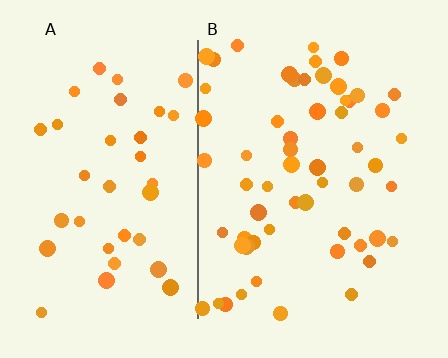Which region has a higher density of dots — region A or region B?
B (the right).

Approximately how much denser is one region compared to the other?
Approximately 1.6× — region B over region A.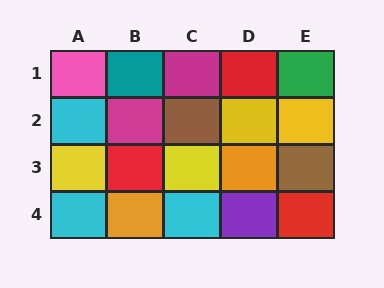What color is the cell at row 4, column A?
Cyan.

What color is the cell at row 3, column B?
Red.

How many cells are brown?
2 cells are brown.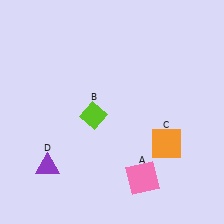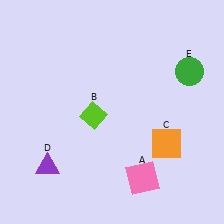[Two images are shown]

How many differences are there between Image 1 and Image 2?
There is 1 difference between the two images.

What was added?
A green circle (E) was added in Image 2.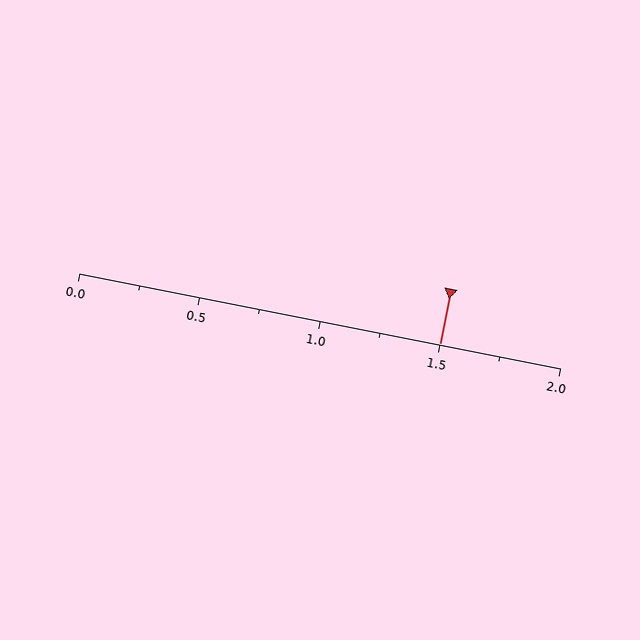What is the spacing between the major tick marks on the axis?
The major ticks are spaced 0.5 apart.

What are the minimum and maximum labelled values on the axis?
The axis runs from 0.0 to 2.0.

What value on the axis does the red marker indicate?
The marker indicates approximately 1.5.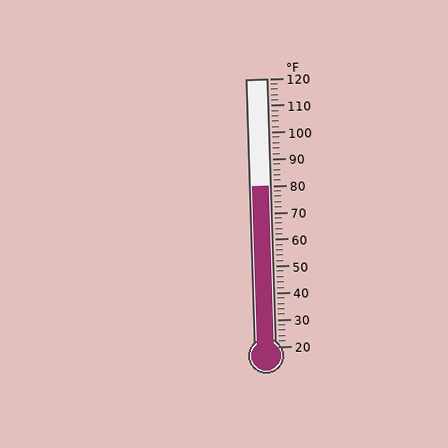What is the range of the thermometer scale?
The thermometer scale ranges from 20°F to 120°F.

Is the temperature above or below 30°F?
The temperature is above 30°F.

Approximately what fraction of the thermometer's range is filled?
The thermometer is filled to approximately 60% of its range.